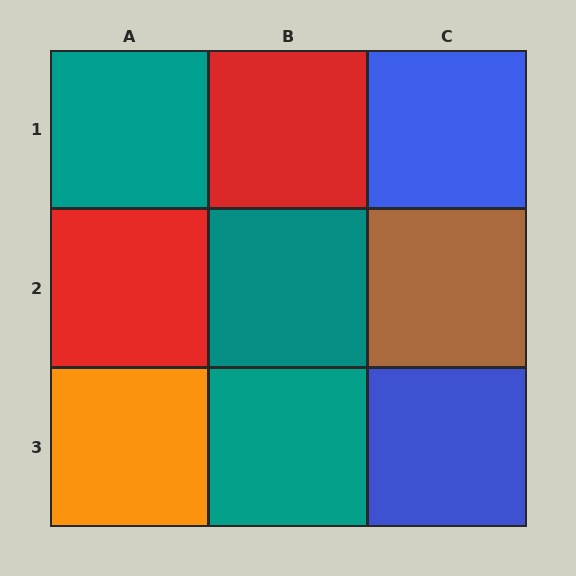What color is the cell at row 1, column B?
Red.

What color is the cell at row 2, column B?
Teal.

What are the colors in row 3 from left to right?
Orange, teal, blue.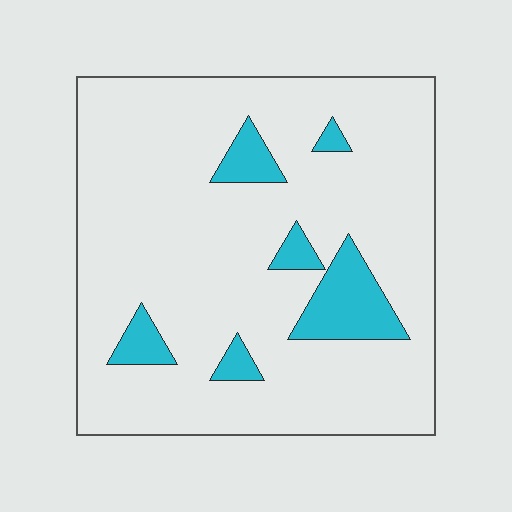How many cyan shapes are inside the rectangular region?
6.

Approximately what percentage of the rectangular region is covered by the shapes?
Approximately 10%.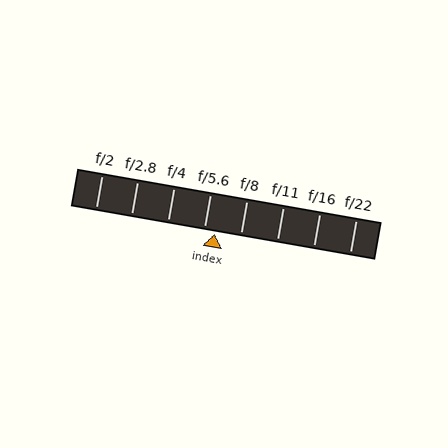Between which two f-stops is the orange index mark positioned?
The index mark is between f/5.6 and f/8.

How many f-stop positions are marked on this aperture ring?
There are 8 f-stop positions marked.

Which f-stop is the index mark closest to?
The index mark is closest to f/5.6.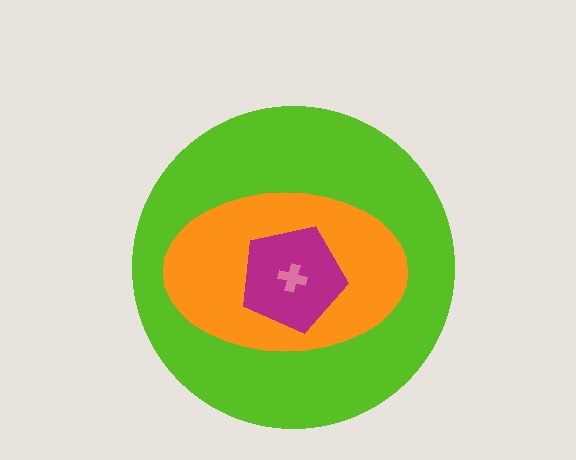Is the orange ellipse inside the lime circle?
Yes.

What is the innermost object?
The pink cross.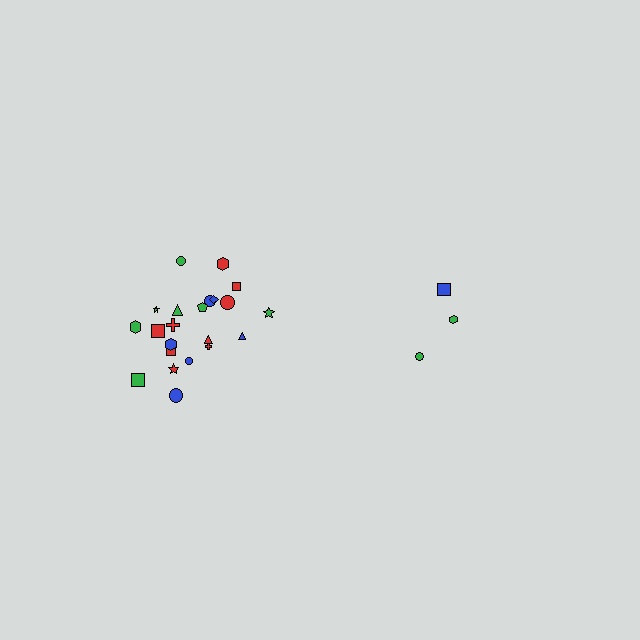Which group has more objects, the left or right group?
The left group.